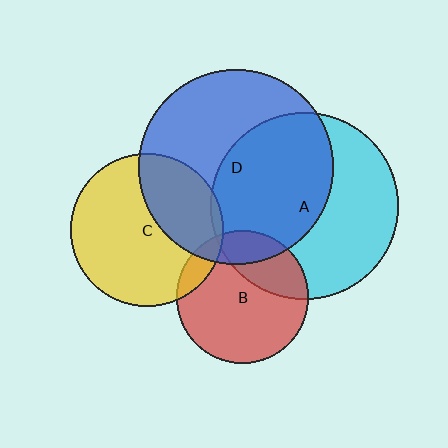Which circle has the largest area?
Circle D (blue).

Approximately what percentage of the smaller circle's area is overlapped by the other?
Approximately 35%.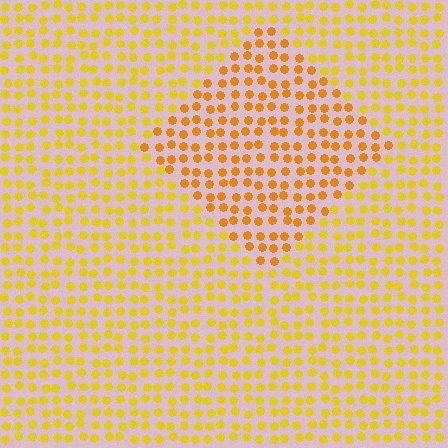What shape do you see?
I see a diamond.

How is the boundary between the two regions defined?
The boundary is defined purely by a slight shift in hue (about 21 degrees). Spacing, size, and orientation are identical on both sides.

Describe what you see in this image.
The image is filled with small yellow elements in a uniform arrangement. A diamond-shaped region is visible where the elements are tinted to a slightly different hue, forming a subtle color boundary.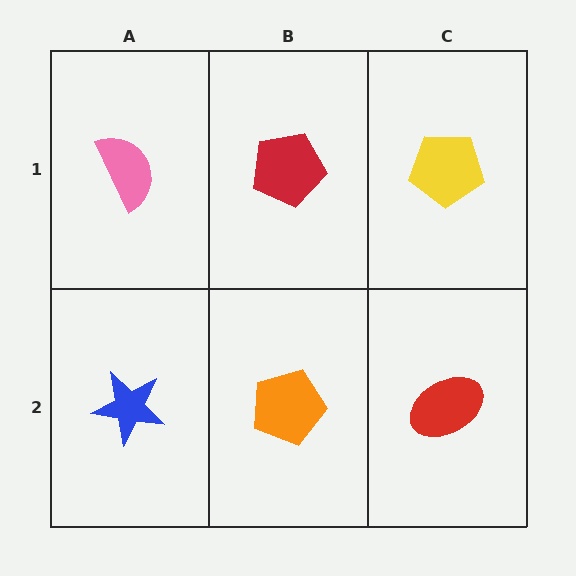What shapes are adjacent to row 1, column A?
A blue star (row 2, column A), a red pentagon (row 1, column B).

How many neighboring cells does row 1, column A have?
2.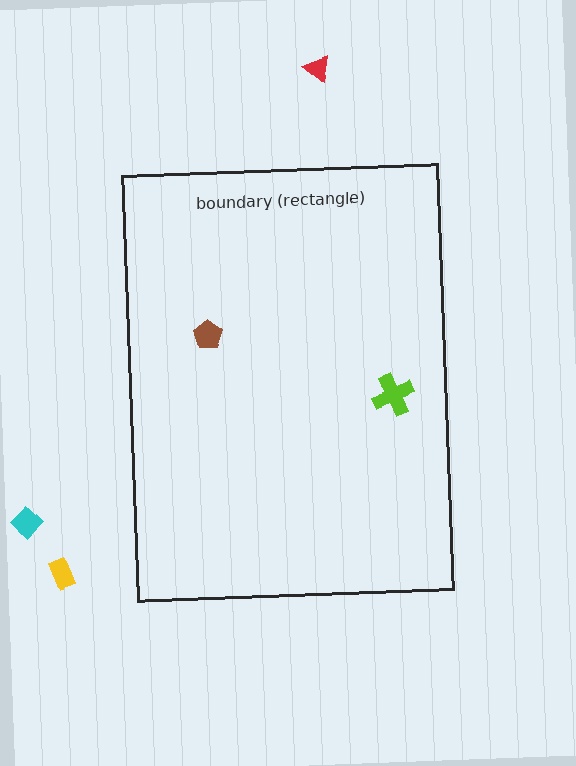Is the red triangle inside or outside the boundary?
Outside.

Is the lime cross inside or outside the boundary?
Inside.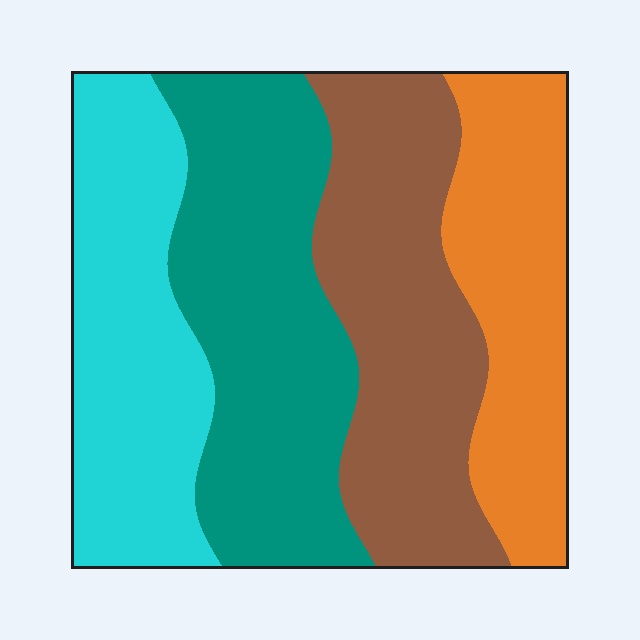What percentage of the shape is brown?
Brown covers about 25% of the shape.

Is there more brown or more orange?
Brown.